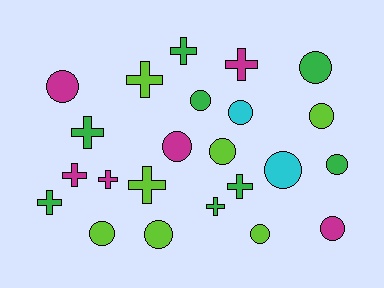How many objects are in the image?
There are 23 objects.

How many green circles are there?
There are 3 green circles.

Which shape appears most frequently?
Circle, with 13 objects.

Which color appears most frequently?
Green, with 8 objects.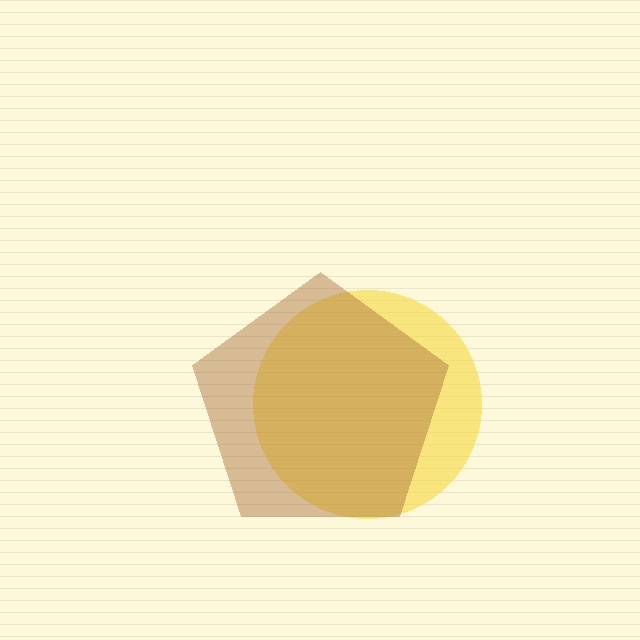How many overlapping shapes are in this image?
There are 2 overlapping shapes in the image.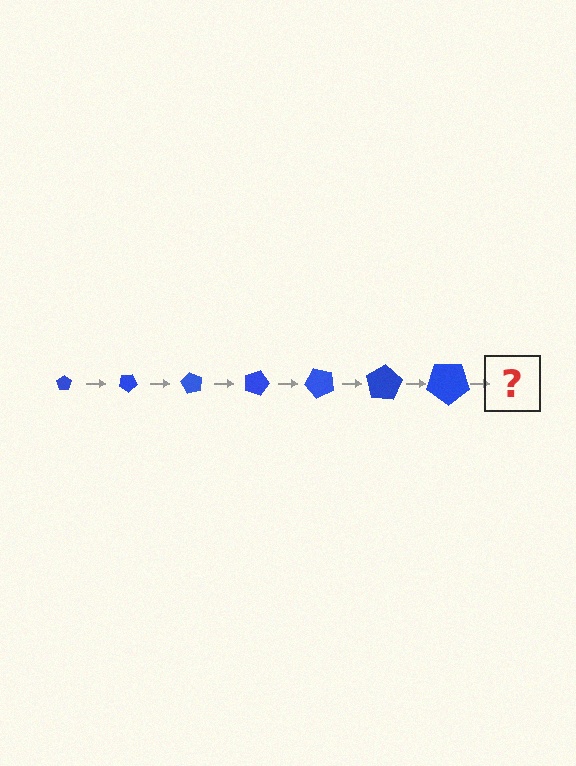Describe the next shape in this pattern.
It should be a pentagon, larger than the previous one and rotated 210 degrees from the start.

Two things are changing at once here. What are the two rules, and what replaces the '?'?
The two rules are that the pentagon grows larger each step and it rotates 30 degrees each step. The '?' should be a pentagon, larger than the previous one and rotated 210 degrees from the start.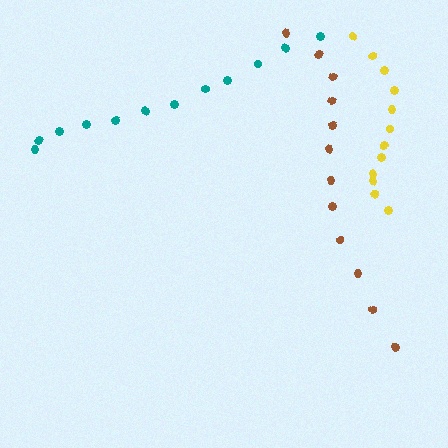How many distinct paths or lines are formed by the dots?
There are 3 distinct paths.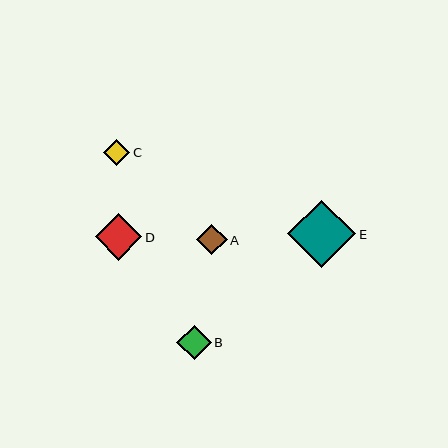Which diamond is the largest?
Diamond E is the largest with a size of approximately 68 pixels.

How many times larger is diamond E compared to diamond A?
Diamond E is approximately 2.2 times the size of diamond A.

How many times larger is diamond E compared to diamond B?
Diamond E is approximately 2.0 times the size of diamond B.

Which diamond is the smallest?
Diamond C is the smallest with a size of approximately 26 pixels.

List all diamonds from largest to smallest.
From largest to smallest: E, D, B, A, C.